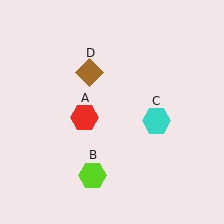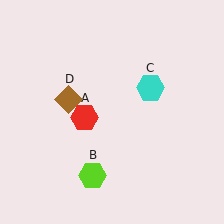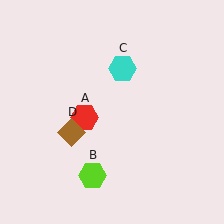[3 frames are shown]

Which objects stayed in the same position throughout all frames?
Red hexagon (object A) and lime hexagon (object B) remained stationary.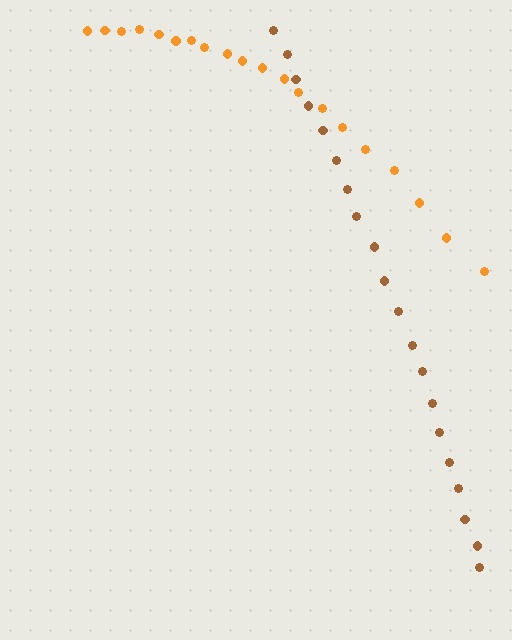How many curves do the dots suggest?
There are 2 distinct paths.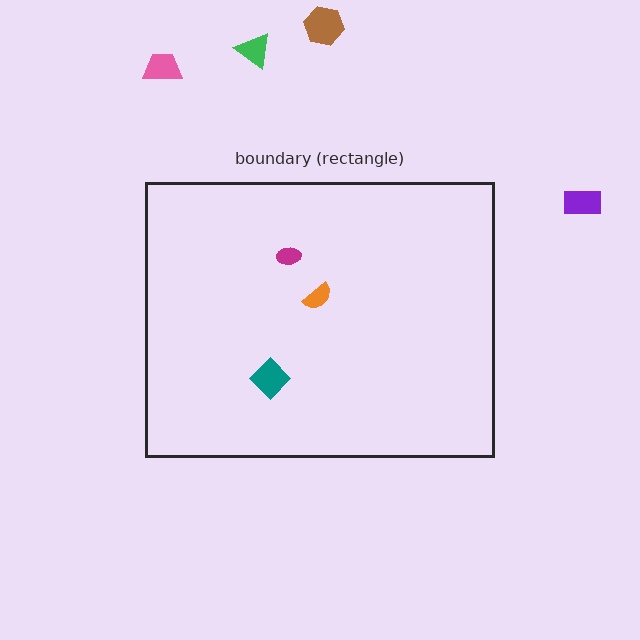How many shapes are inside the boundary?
3 inside, 4 outside.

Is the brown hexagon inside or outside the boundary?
Outside.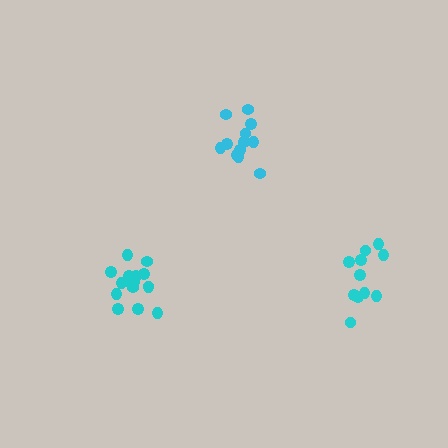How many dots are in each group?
Group 1: 12 dots, Group 2: 16 dots, Group 3: 11 dots (39 total).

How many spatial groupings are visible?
There are 3 spatial groupings.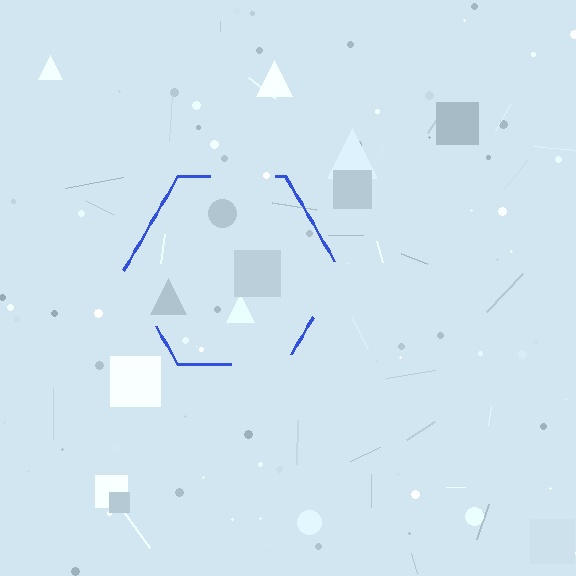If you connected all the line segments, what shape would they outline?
They would outline a hexagon.